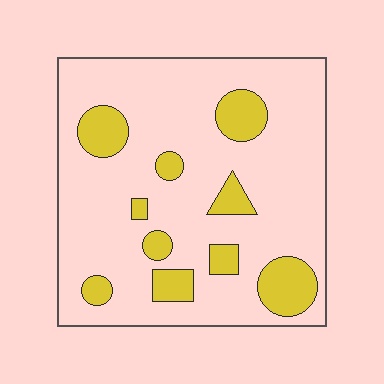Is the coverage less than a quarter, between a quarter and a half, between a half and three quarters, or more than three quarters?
Less than a quarter.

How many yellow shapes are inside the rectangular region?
10.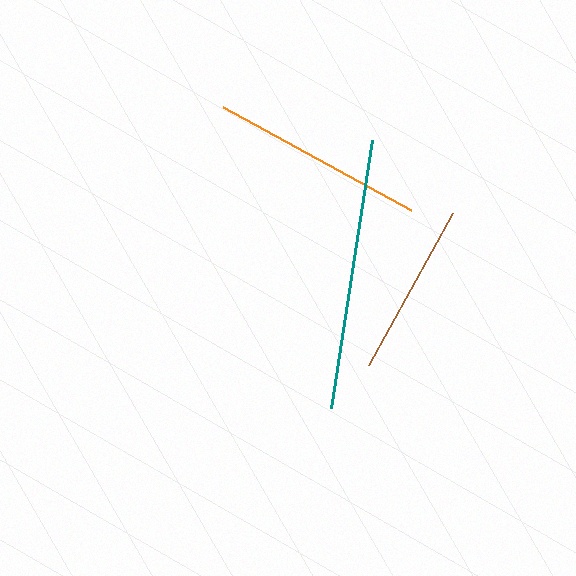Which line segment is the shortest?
The brown line is the shortest at approximately 173 pixels.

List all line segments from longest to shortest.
From longest to shortest: teal, orange, brown.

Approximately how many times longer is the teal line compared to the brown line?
The teal line is approximately 1.6 times the length of the brown line.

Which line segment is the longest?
The teal line is the longest at approximately 271 pixels.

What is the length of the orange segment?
The orange segment is approximately 215 pixels long.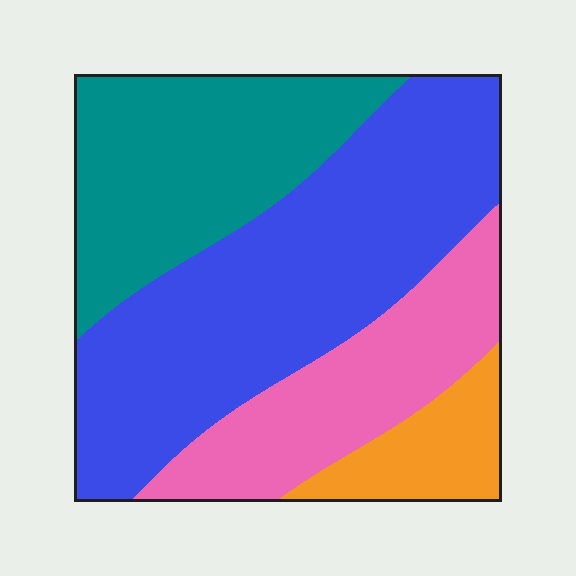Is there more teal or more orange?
Teal.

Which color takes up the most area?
Blue, at roughly 45%.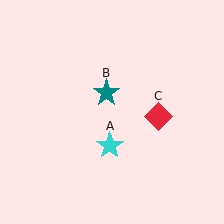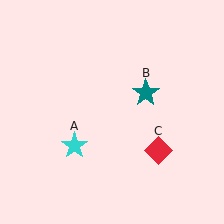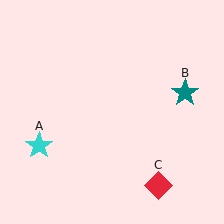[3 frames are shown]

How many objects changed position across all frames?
3 objects changed position: cyan star (object A), teal star (object B), red diamond (object C).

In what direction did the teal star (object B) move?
The teal star (object B) moved right.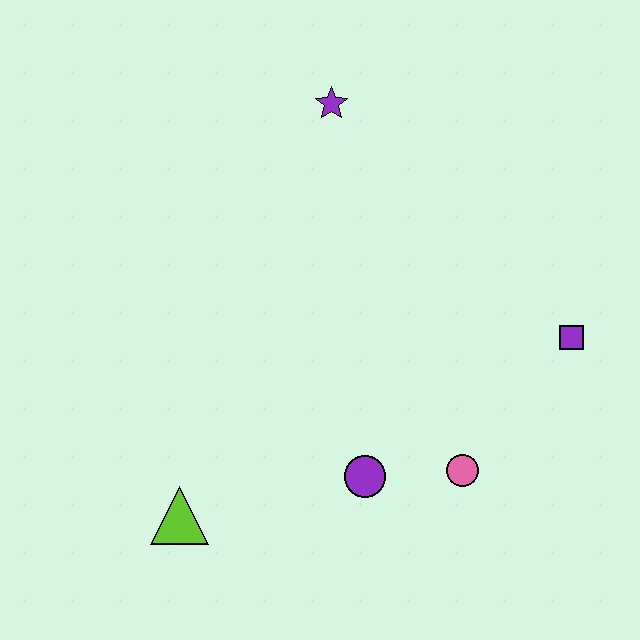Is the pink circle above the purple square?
No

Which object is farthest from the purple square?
The lime triangle is farthest from the purple square.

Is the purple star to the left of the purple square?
Yes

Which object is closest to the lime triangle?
The purple circle is closest to the lime triangle.